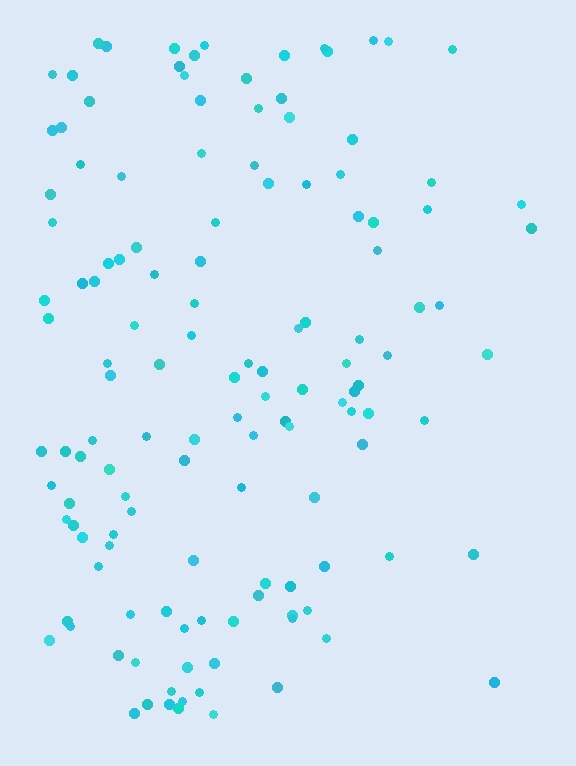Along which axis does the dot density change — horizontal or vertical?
Horizontal.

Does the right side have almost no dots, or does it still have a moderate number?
Still a moderate number, just noticeably fewer than the left.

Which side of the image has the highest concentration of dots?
The left.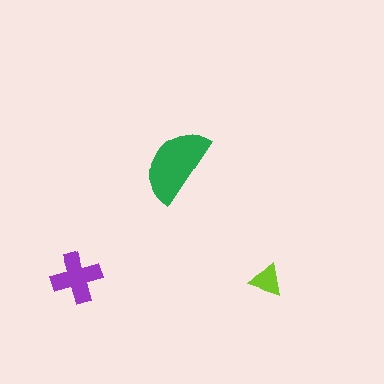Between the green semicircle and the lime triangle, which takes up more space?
The green semicircle.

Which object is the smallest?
The lime triangle.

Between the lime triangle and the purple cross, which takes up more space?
The purple cross.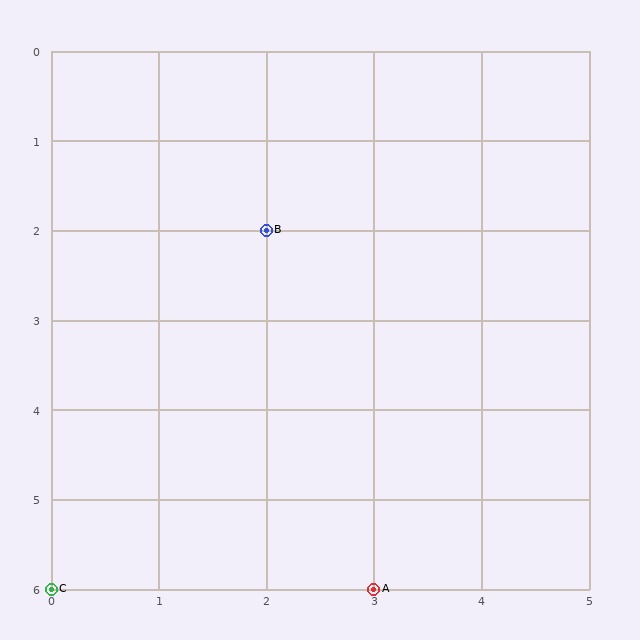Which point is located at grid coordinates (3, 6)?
Point A is at (3, 6).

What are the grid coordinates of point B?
Point B is at grid coordinates (2, 2).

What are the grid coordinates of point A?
Point A is at grid coordinates (3, 6).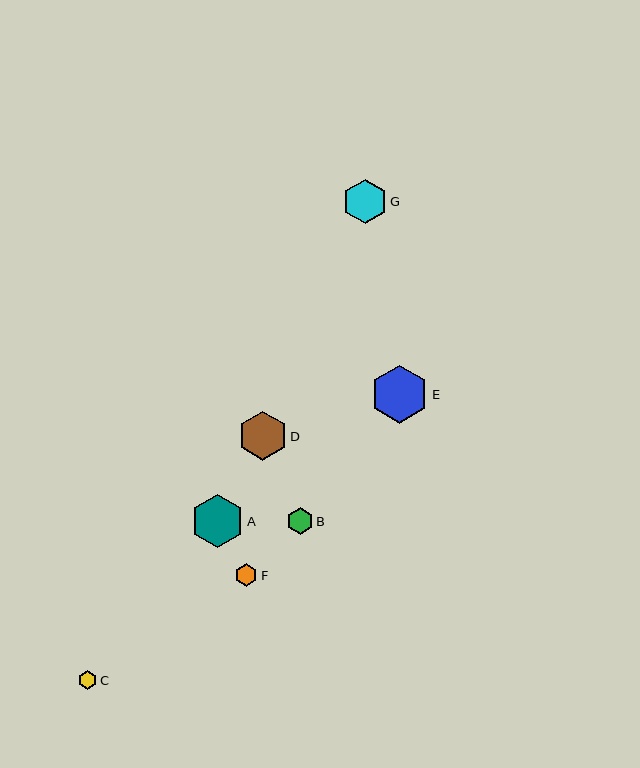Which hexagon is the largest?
Hexagon E is the largest with a size of approximately 58 pixels.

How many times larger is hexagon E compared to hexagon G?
Hexagon E is approximately 1.3 times the size of hexagon G.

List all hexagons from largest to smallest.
From largest to smallest: E, A, D, G, B, F, C.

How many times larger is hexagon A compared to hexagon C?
Hexagon A is approximately 2.9 times the size of hexagon C.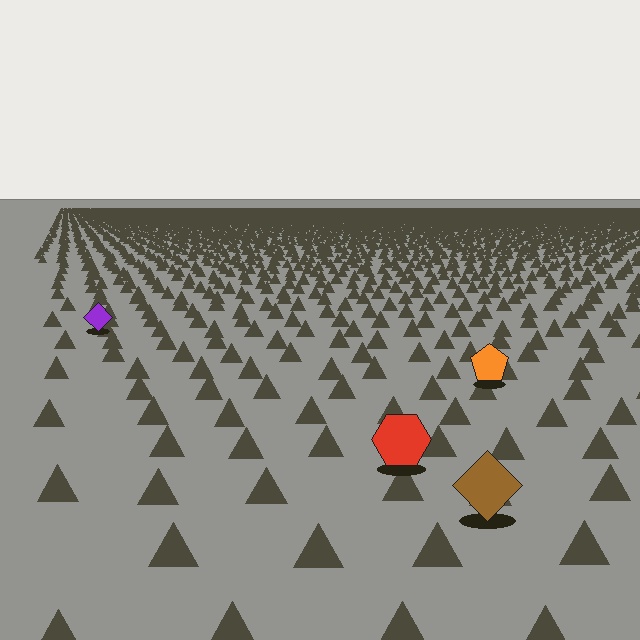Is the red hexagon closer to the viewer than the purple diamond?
Yes. The red hexagon is closer — you can tell from the texture gradient: the ground texture is coarser near it.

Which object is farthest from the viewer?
The purple diamond is farthest from the viewer. It appears smaller and the ground texture around it is denser.